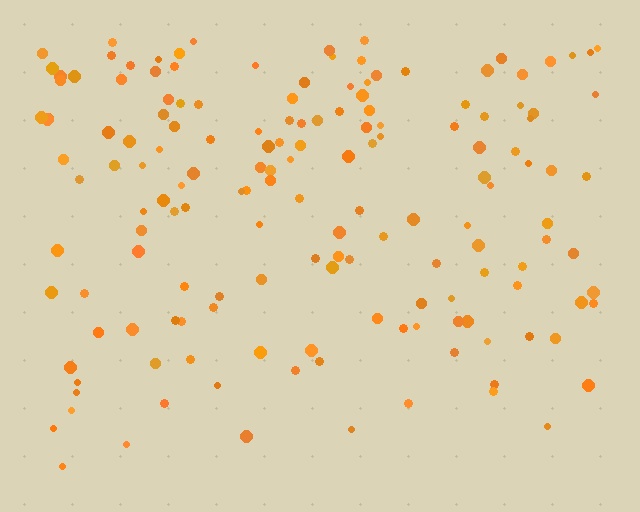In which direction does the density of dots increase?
From bottom to top, with the top side densest.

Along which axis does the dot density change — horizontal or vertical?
Vertical.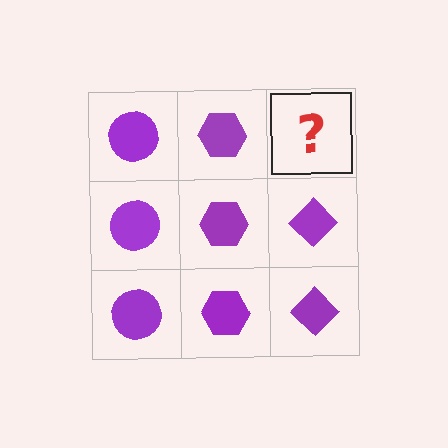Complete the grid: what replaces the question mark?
The question mark should be replaced with a purple diamond.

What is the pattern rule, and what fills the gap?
The rule is that each column has a consistent shape. The gap should be filled with a purple diamond.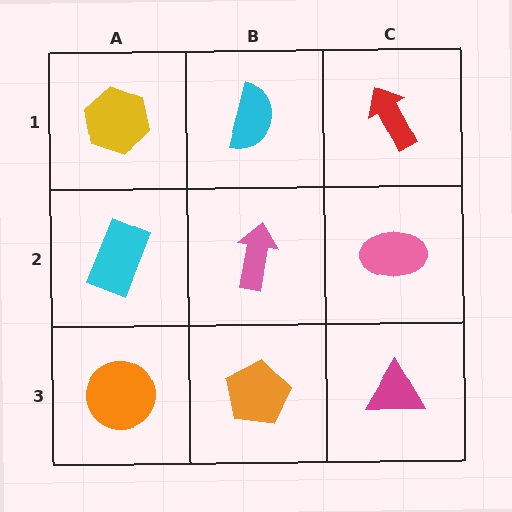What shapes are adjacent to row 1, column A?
A cyan rectangle (row 2, column A), a cyan semicircle (row 1, column B).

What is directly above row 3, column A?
A cyan rectangle.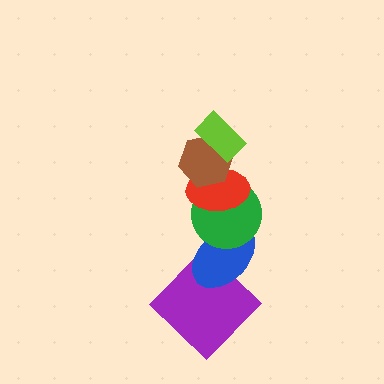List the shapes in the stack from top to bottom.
From top to bottom: the lime rectangle, the brown hexagon, the red ellipse, the green circle, the blue ellipse, the purple diamond.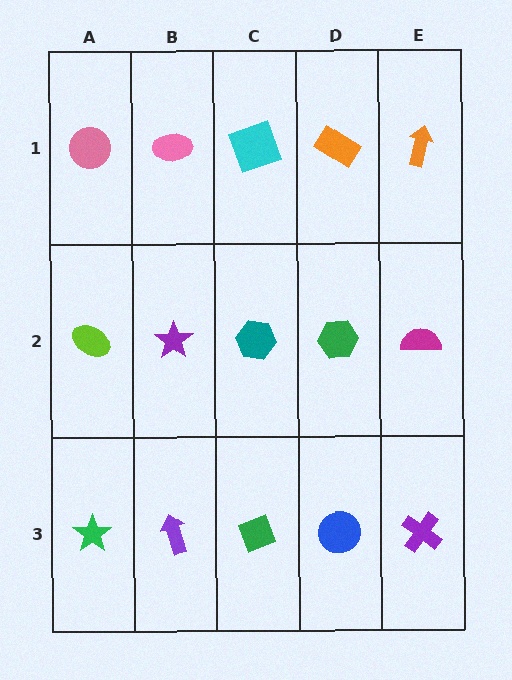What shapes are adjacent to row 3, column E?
A magenta semicircle (row 2, column E), a blue circle (row 3, column D).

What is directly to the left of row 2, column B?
A lime ellipse.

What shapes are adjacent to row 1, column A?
A lime ellipse (row 2, column A), a pink ellipse (row 1, column B).